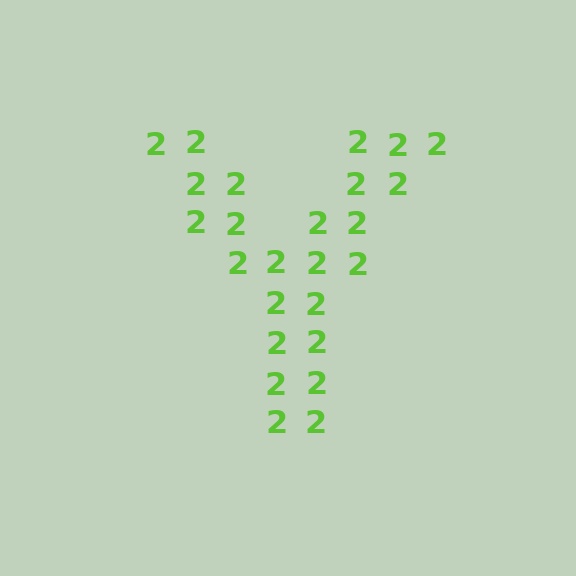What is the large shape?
The large shape is the letter Y.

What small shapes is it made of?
It is made of small digit 2's.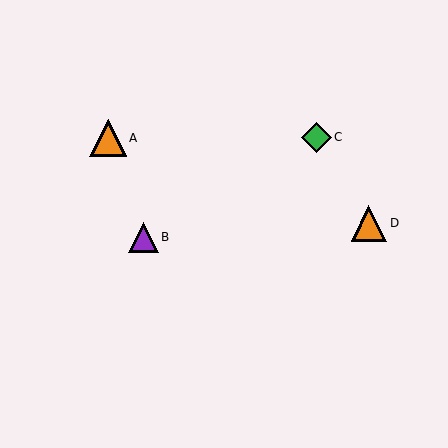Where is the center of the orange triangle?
The center of the orange triangle is at (108, 138).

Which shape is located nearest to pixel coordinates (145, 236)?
The purple triangle (labeled B) at (143, 237) is nearest to that location.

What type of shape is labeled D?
Shape D is an orange triangle.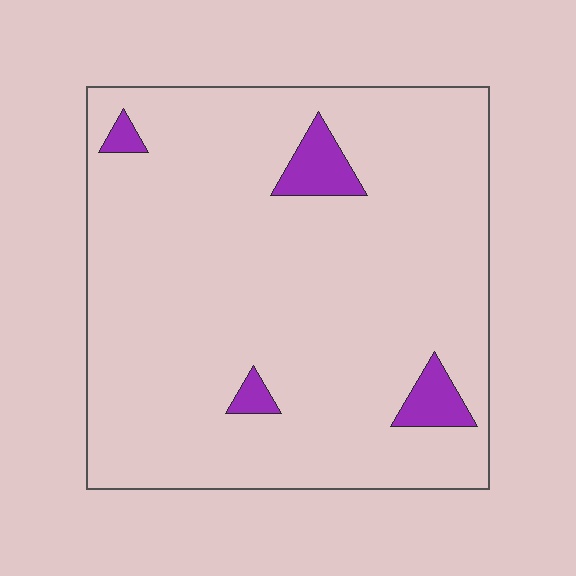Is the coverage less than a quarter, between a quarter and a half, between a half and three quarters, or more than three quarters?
Less than a quarter.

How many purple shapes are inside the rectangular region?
4.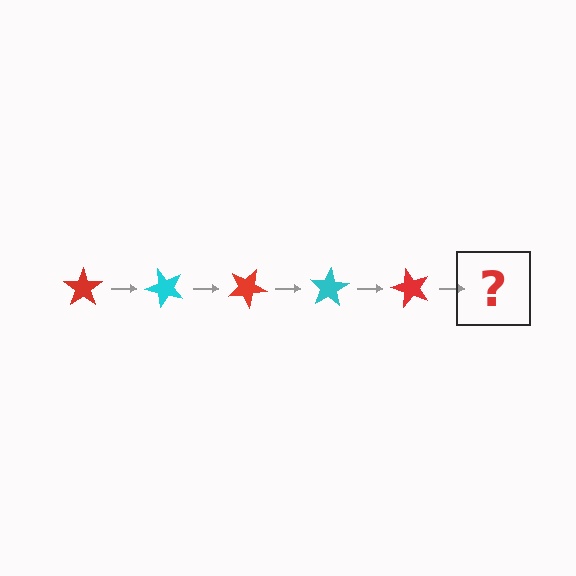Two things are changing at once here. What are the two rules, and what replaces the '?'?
The two rules are that it rotates 50 degrees each step and the color cycles through red and cyan. The '?' should be a cyan star, rotated 250 degrees from the start.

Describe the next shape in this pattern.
It should be a cyan star, rotated 250 degrees from the start.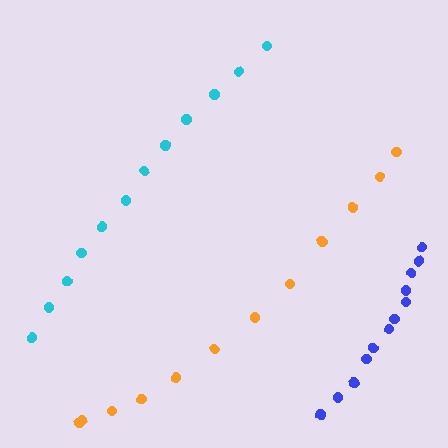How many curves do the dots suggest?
There are 3 distinct paths.